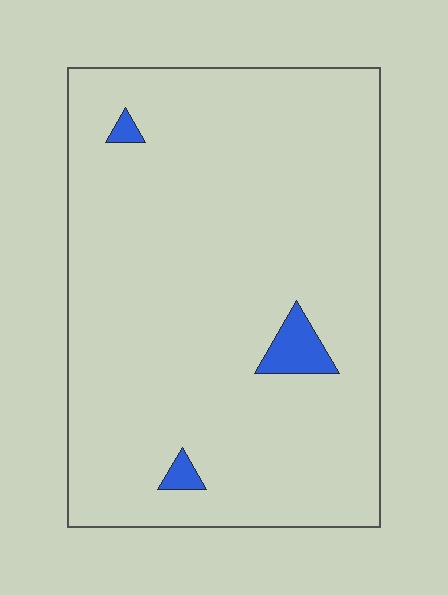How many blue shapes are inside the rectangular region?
3.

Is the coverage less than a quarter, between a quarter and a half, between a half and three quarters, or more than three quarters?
Less than a quarter.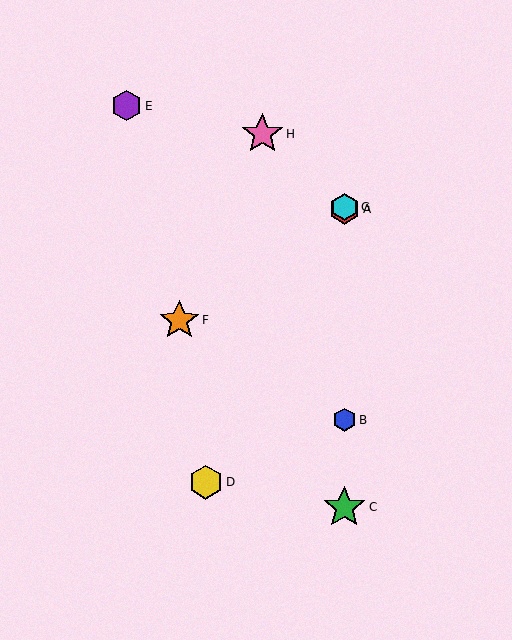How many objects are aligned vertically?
4 objects (A, B, C, G) are aligned vertically.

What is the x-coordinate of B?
Object B is at x≈344.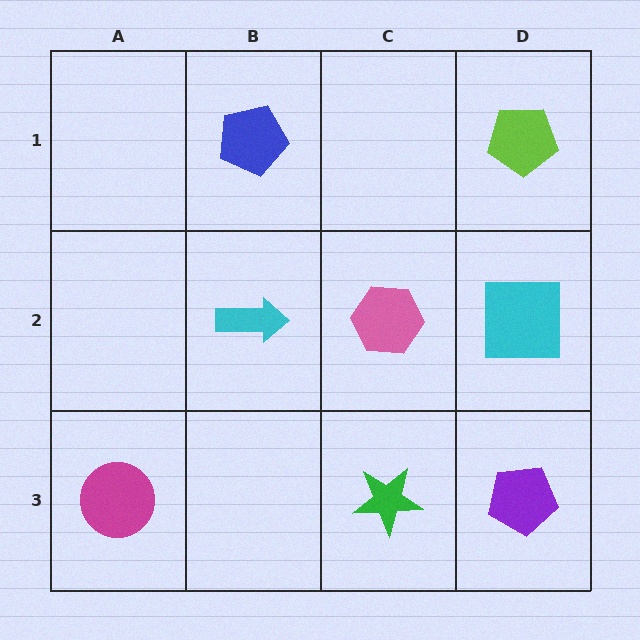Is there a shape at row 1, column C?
No, that cell is empty.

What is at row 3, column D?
A purple pentagon.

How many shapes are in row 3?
3 shapes.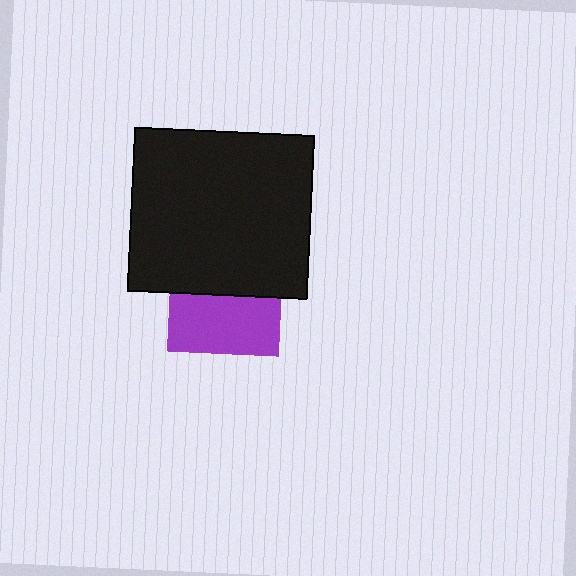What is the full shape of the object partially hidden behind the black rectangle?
The partially hidden object is a purple square.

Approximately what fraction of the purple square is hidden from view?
Roughly 49% of the purple square is hidden behind the black rectangle.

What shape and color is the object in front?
The object in front is a black rectangle.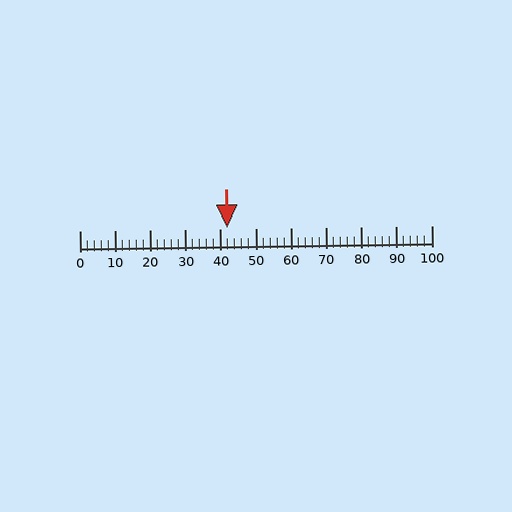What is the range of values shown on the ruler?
The ruler shows values from 0 to 100.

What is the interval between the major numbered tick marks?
The major tick marks are spaced 10 units apart.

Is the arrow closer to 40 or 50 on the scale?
The arrow is closer to 40.